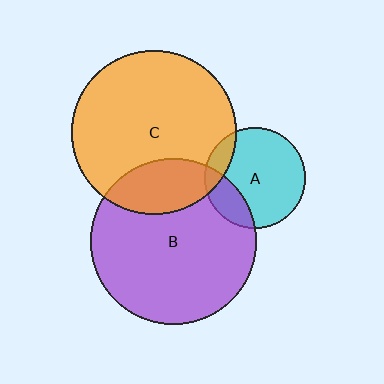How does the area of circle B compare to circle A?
Approximately 2.7 times.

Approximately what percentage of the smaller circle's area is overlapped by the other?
Approximately 15%.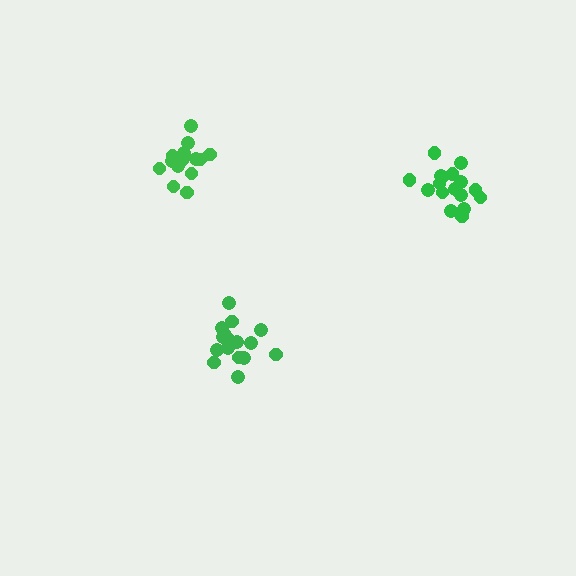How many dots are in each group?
Group 1: 17 dots, Group 2: 17 dots, Group 3: 15 dots (49 total).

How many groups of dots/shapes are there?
There are 3 groups.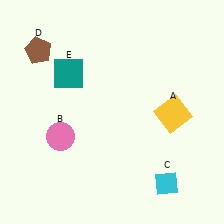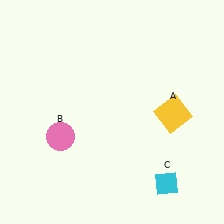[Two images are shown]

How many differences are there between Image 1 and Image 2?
There are 2 differences between the two images.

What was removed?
The brown pentagon (D), the teal square (E) were removed in Image 2.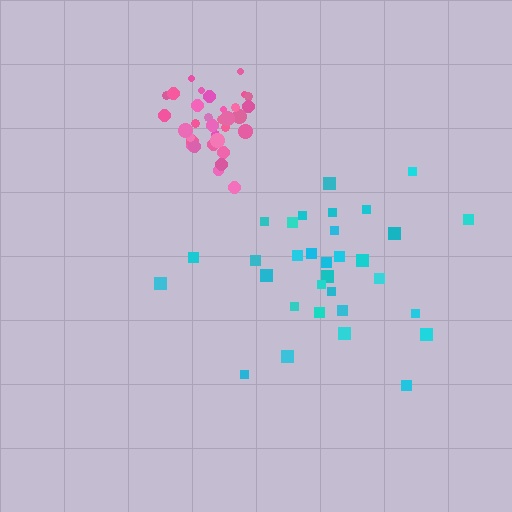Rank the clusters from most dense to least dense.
pink, cyan.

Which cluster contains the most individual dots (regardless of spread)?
Pink (33).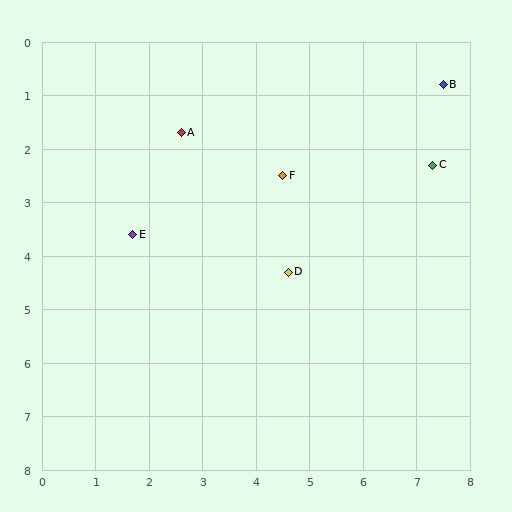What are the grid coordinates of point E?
Point E is at approximately (1.7, 3.6).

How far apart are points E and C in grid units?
Points E and C are about 5.7 grid units apart.